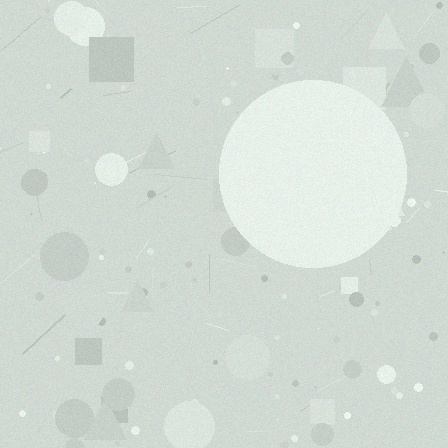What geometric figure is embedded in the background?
A circle is embedded in the background.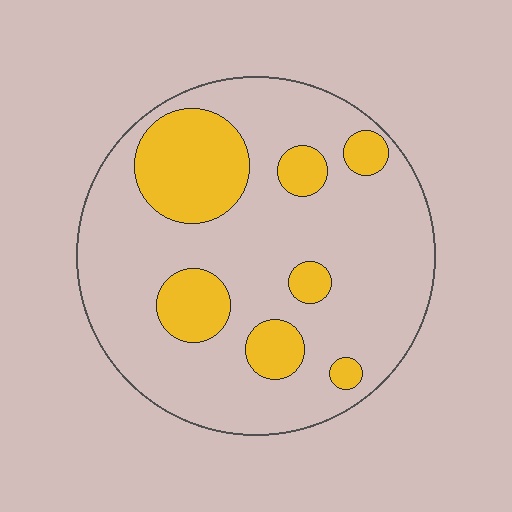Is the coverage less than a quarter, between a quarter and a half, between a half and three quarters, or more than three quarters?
Less than a quarter.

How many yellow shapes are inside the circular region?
7.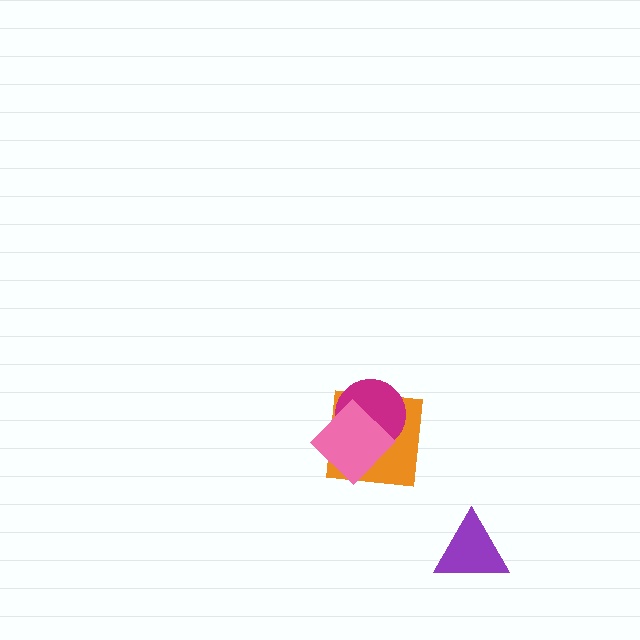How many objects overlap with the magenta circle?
2 objects overlap with the magenta circle.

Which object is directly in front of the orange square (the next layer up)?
The magenta circle is directly in front of the orange square.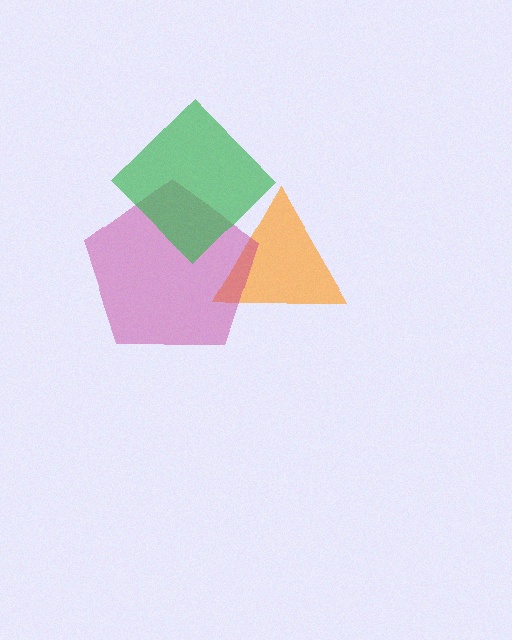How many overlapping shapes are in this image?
There are 3 overlapping shapes in the image.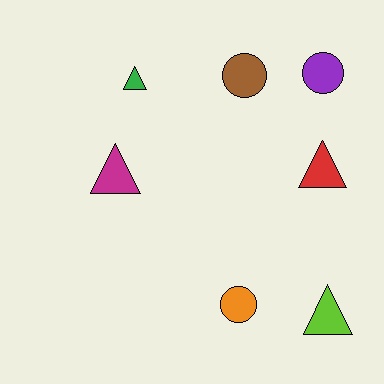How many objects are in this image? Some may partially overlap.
There are 7 objects.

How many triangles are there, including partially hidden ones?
There are 4 triangles.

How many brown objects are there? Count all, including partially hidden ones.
There is 1 brown object.